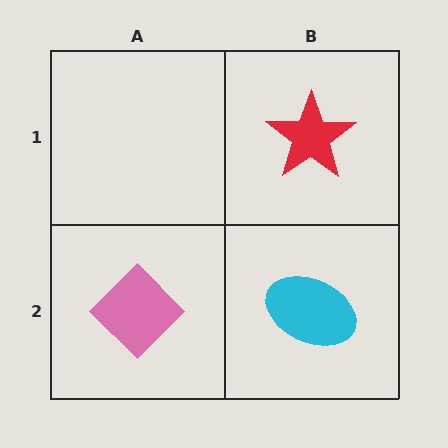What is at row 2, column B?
A cyan ellipse.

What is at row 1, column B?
A red star.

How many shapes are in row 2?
2 shapes.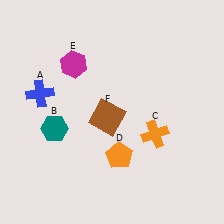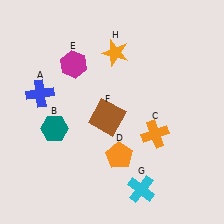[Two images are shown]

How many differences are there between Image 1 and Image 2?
There are 2 differences between the two images.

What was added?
A cyan cross (G), an orange star (H) were added in Image 2.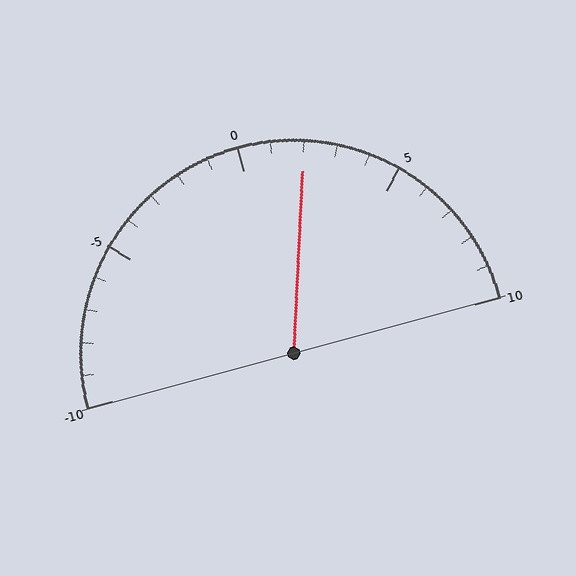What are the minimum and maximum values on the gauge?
The gauge ranges from -10 to 10.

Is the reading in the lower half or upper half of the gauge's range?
The reading is in the upper half of the range (-10 to 10).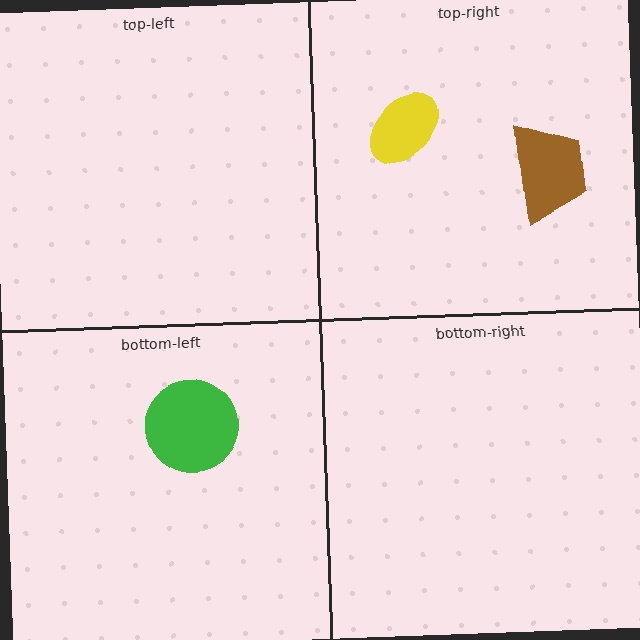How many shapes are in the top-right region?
2.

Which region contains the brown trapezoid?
The top-right region.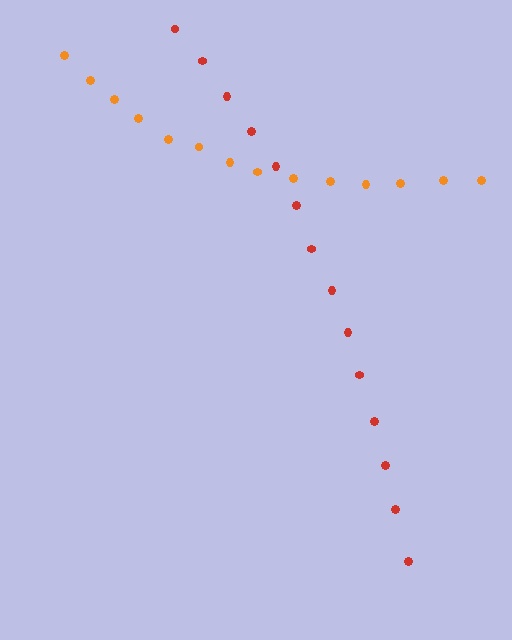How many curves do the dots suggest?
There are 2 distinct paths.